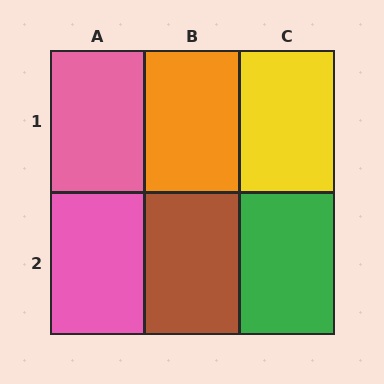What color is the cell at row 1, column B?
Orange.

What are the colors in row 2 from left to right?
Pink, brown, green.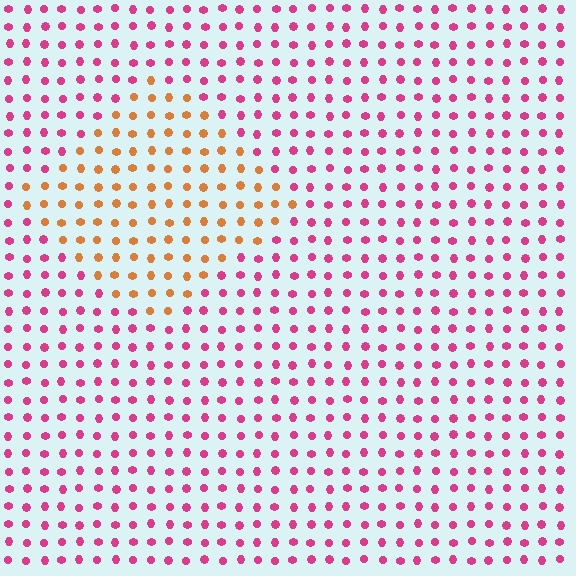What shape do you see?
I see a diamond.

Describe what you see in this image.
The image is filled with small magenta elements in a uniform arrangement. A diamond-shaped region is visible where the elements are tinted to a slightly different hue, forming a subtle color boundary.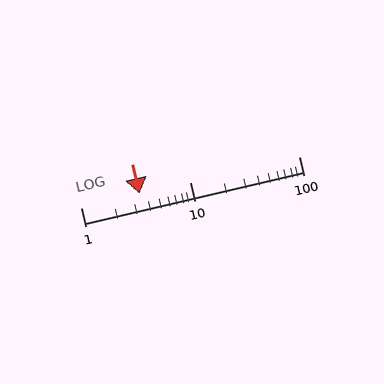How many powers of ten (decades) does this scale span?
The scale spans 2 decades, from 1 to 100.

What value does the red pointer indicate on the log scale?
The pointer indicates approximately 3.5.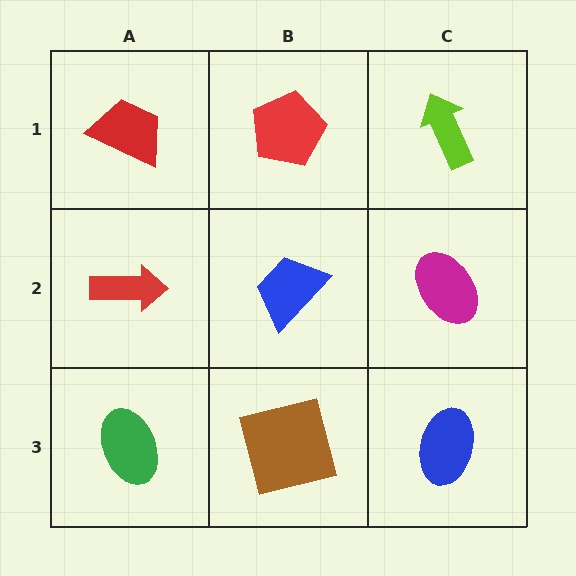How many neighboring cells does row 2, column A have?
3.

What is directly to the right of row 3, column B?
A blue ellipse.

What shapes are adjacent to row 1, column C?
A magenta ellipse (row 2, column C), a red pentagon (row 1, column B).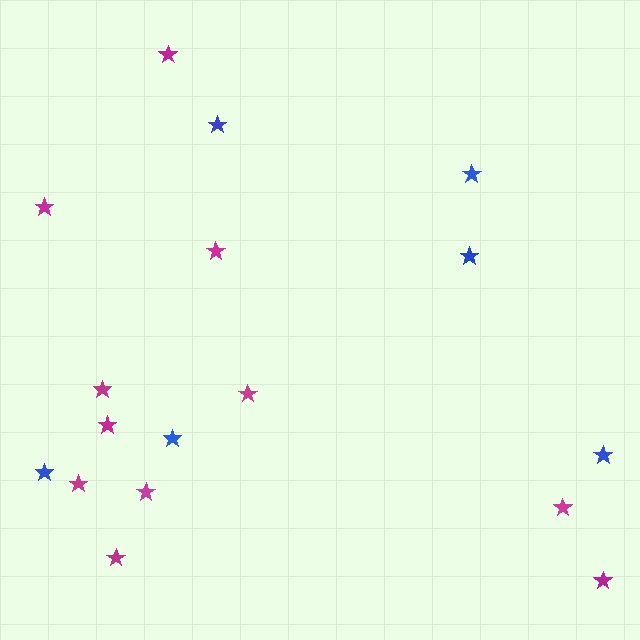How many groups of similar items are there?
There are 2 groups: one group of blue stars (6) and one group of magenta stars (11).